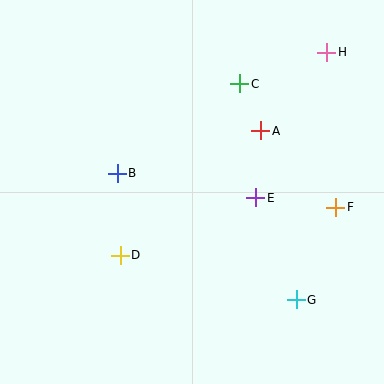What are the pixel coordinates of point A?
Point A is at (261, 131).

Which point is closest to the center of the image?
Point E at (256, 198) is closest to the center.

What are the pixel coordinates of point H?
Point H is at (327, 52).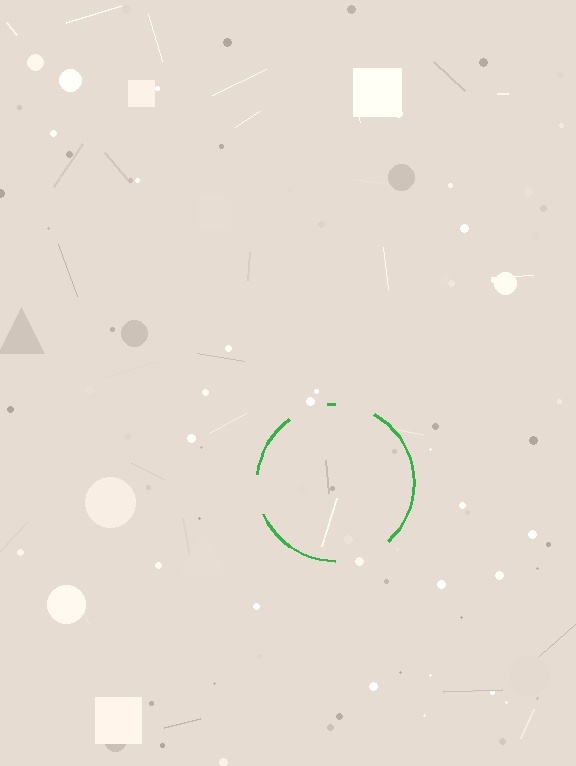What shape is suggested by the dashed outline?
The dashed outline suggests a circle.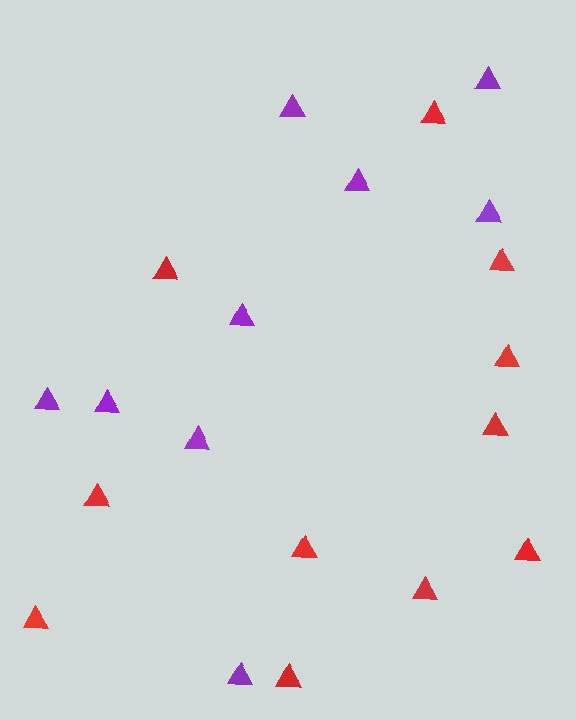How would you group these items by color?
There are 2 groups: one group of purple triangles (9) and one group of red triangles (11).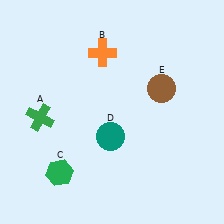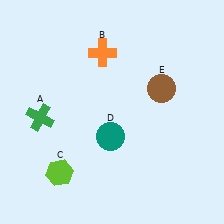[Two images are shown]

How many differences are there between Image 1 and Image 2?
There is 1 difference between the two images.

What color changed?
The hexagon (C) changed from green in Image 1 to lime in Image 2.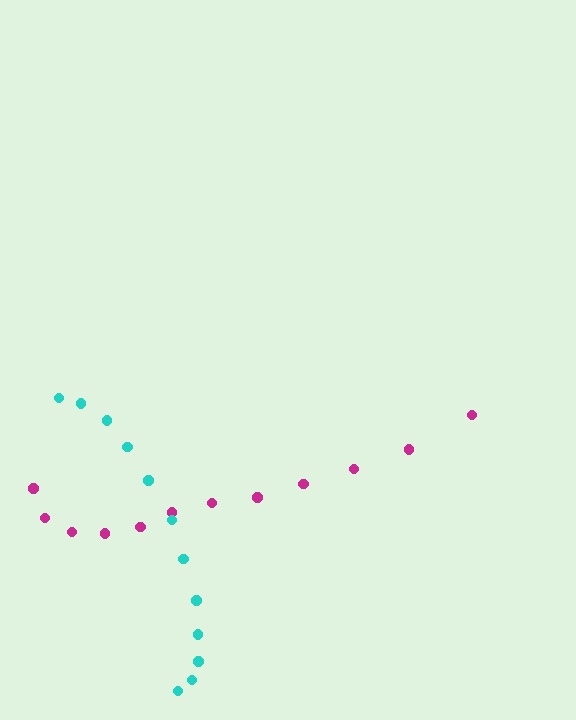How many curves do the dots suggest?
There are 2 distinct paths.